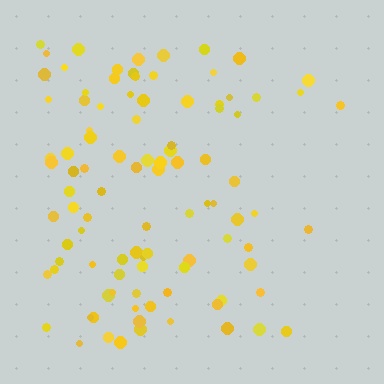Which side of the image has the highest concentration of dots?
The left.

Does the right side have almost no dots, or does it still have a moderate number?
Still a moderate number, just noticeably fewer than the left.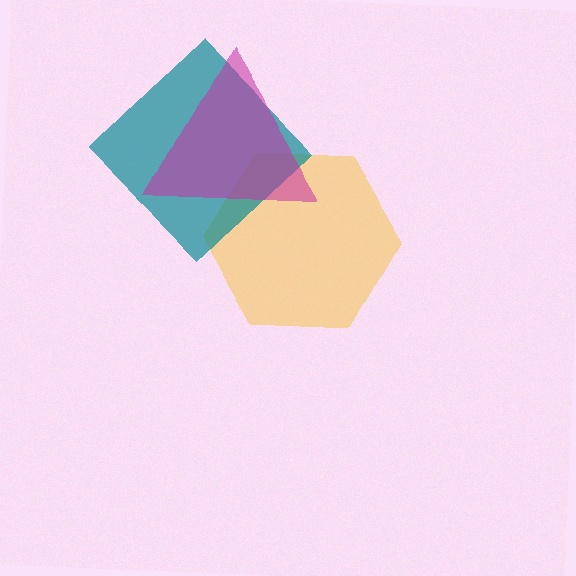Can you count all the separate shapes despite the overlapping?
Yes, there are 3 separate shapes.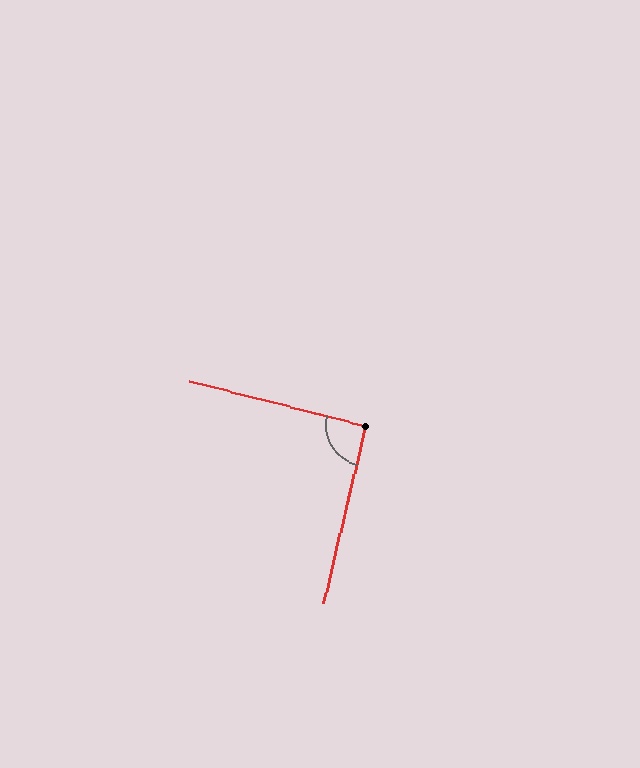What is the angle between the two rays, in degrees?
Approximately 91 degrees.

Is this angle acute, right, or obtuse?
It is approximately a right angle.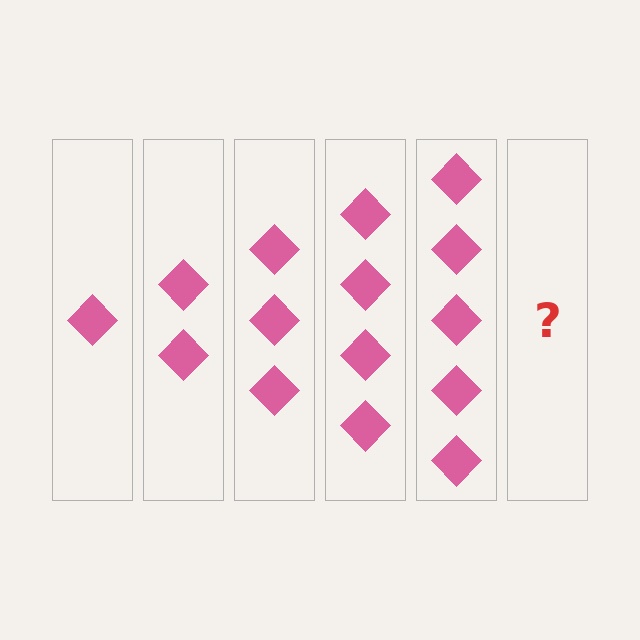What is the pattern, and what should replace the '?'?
The pattern is that each step adds one more diamond. The '?' should be 6 diamonds.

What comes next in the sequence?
The next element should be 6 diamonds.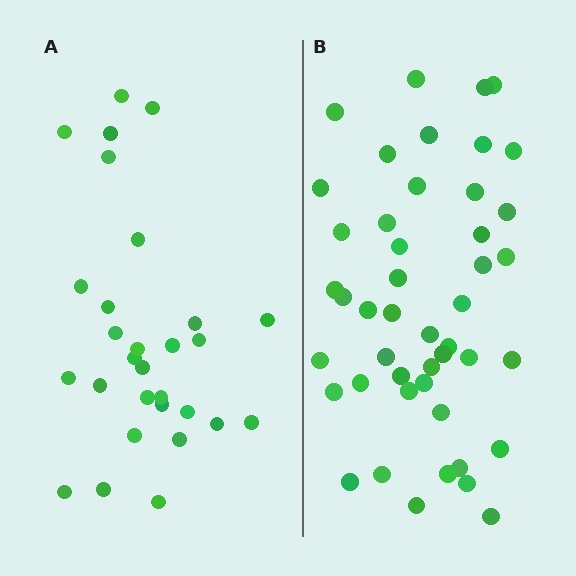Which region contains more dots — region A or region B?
Region B (the right region) has more dots.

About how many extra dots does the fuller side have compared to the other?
Region B has approximately 15 more dots than region A.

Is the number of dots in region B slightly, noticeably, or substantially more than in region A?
Region B has substantially more. The ratio is roughly 1.6 to 1.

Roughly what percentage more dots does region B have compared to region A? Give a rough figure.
About 60% more.